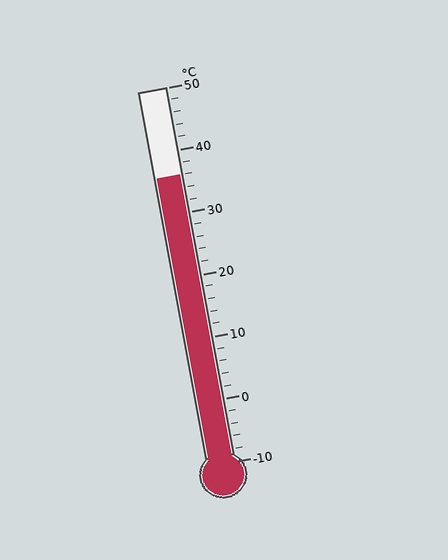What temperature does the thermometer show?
The thermometer shows approximately 36°C.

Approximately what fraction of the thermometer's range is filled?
The thermometer is filled to approximately 75% of its range.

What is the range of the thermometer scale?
The thermometer scale ranges from -10°C to 50°C.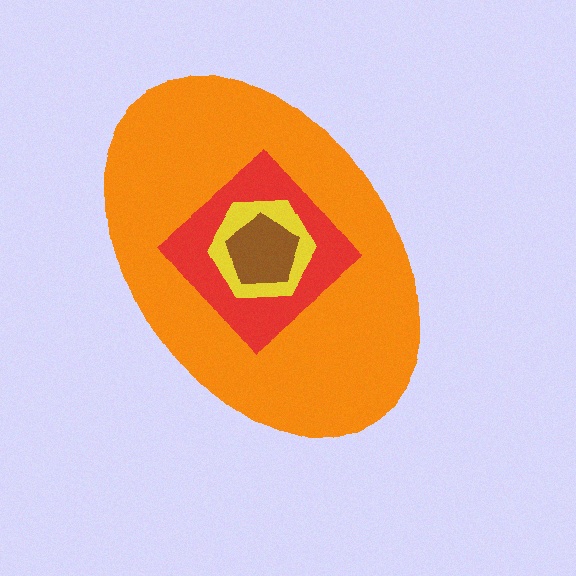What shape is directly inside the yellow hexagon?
The brown pentagon.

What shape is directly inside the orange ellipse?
The red diamond.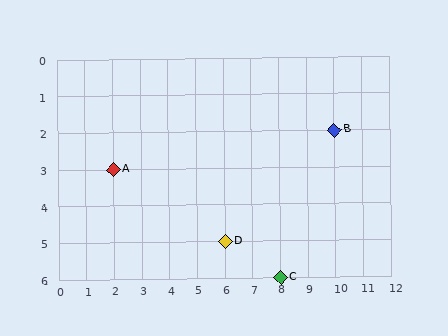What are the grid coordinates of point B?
Point B is at grid coordinates (10, 2).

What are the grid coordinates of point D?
Point D is at grid coordinates (6, 5).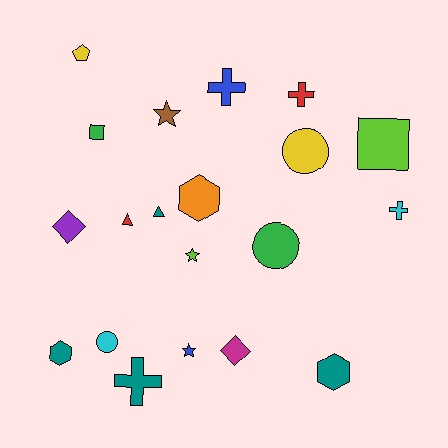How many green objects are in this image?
There are 2 green objects.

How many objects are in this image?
There are 20 objects.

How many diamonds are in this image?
There are 2 diamonds.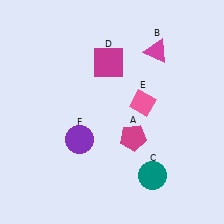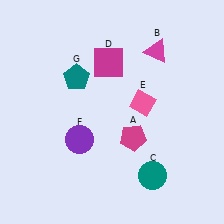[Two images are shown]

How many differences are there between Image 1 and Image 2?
There is 1 difference between the two images.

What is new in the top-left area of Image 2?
A teal pentagon (G) was added in the top-left area of Image 2.